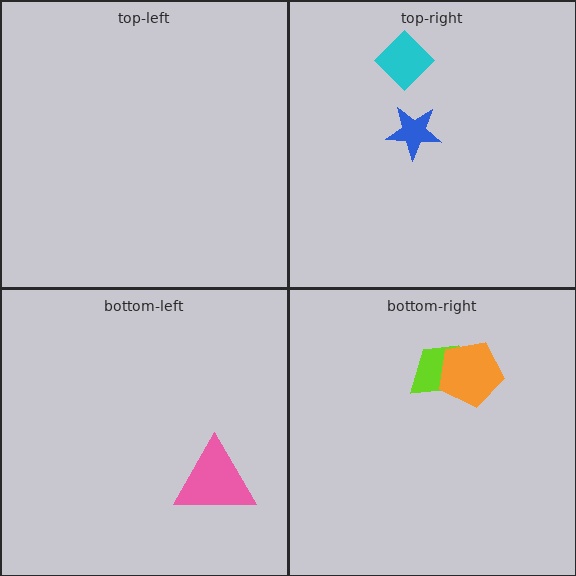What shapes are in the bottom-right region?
The lime trapezoid, the orange pentagon.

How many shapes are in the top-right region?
2.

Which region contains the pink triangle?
The bottom-left region.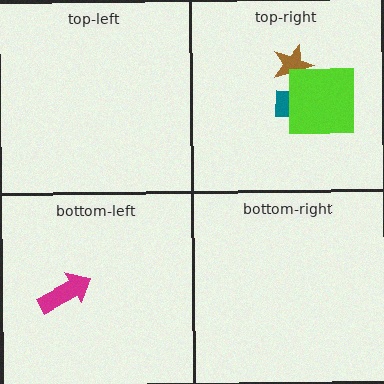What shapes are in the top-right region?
The teal rectangle, the brown star, the lime square.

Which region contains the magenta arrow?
The bottom-left region.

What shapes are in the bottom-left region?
The magenta arrow.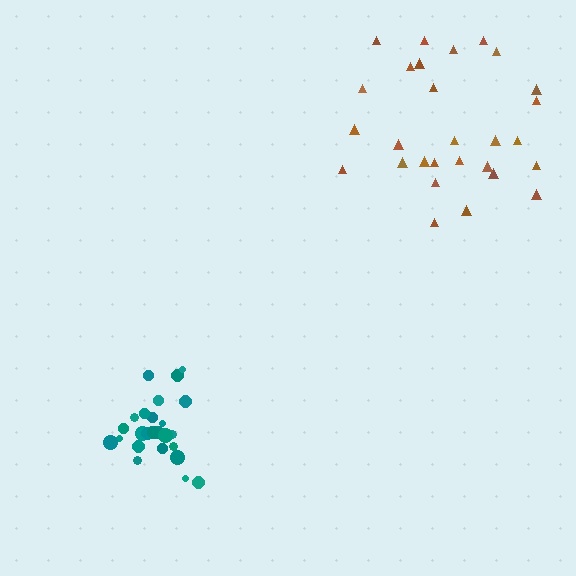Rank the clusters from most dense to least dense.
teal, brown.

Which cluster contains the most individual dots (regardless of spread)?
Brown (28).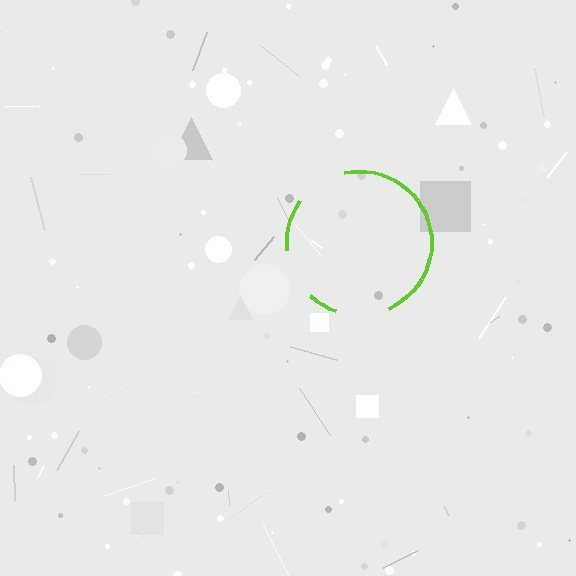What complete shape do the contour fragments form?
The contour fragments form a circle.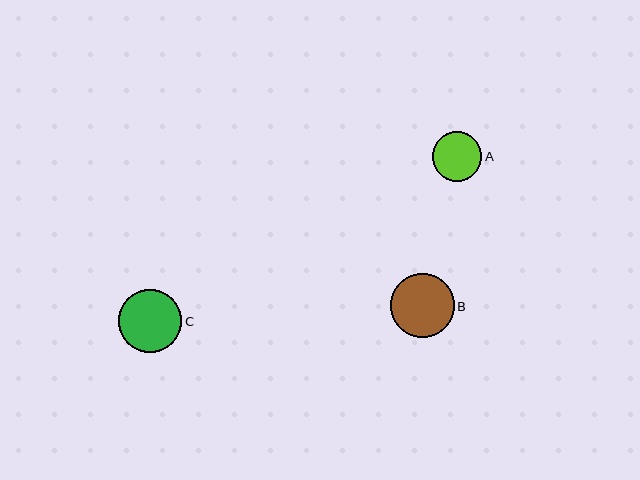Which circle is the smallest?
Circle A is the smallest with a size of approximately 50 pixels.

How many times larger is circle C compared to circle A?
Circle C is approximately 1.3 times the size of circle A.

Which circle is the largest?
Circle B is the largest with a size of approximately 64 pixels.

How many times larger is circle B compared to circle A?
Circle B is approximately 1.3 times the size of circle A.